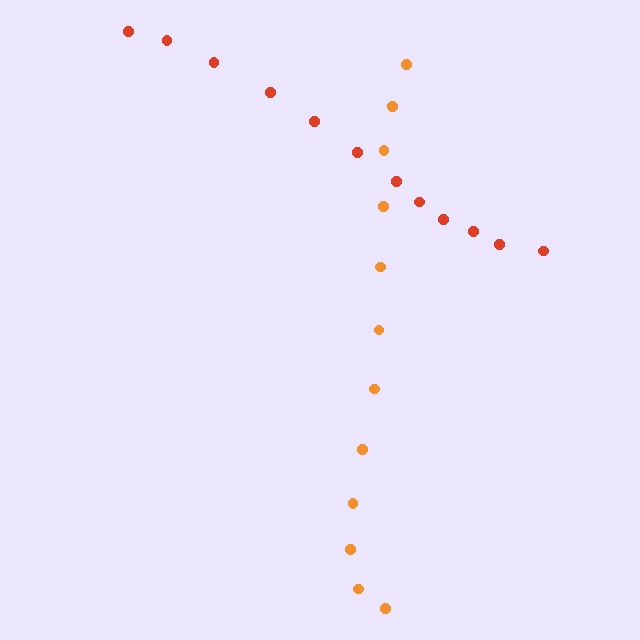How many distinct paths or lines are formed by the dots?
There are 2 distinct paths.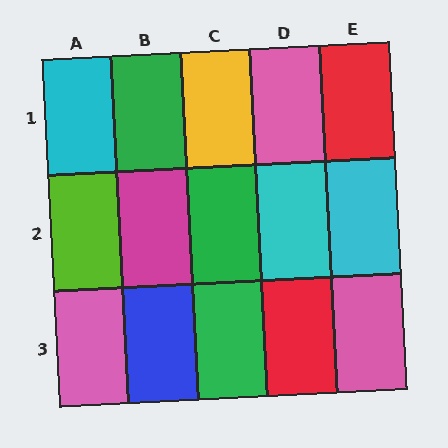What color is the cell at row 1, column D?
Pink.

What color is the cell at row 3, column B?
Blue.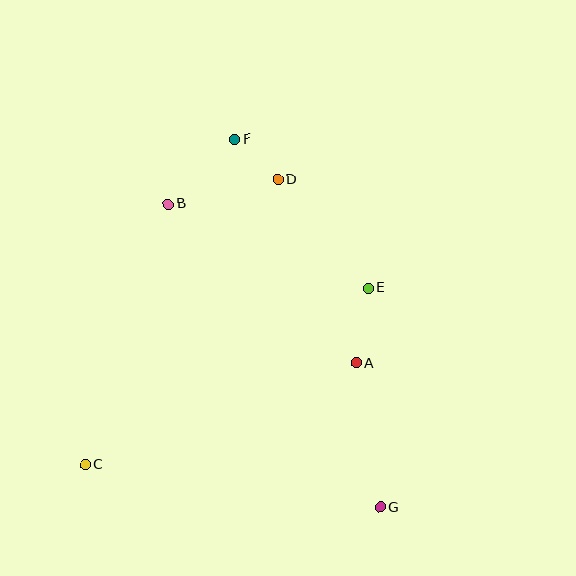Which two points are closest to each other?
Points D and F are closest to each other.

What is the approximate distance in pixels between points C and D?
The distance between C and D is approximately 344 pixels.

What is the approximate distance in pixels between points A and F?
The distance between A and F is approximately 254 pixels.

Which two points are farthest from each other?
Points F and G are farthest from each other.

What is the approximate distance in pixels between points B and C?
The distance between B and C is approximately 274 pixels.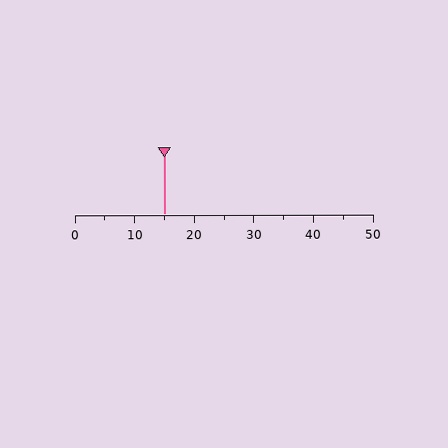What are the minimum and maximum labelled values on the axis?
The axis runs from 0 to 50.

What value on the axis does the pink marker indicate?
The marker indicates approximately 15.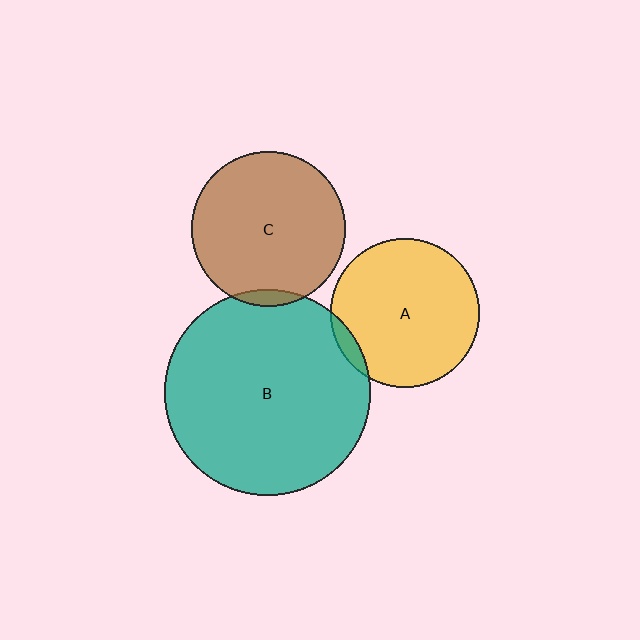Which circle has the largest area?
Circle B (teal).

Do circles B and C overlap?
Yes.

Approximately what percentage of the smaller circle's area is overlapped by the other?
Approximately 5%.